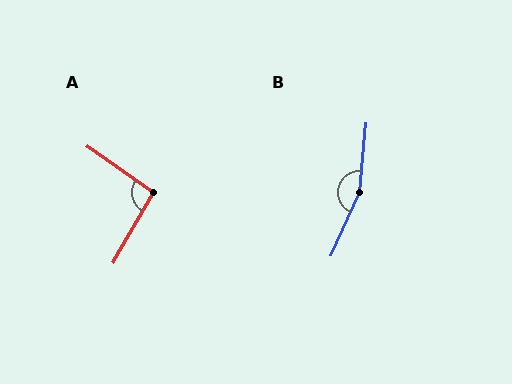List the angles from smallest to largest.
A (96°), B (161°).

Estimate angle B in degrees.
Approximately 161 degrees.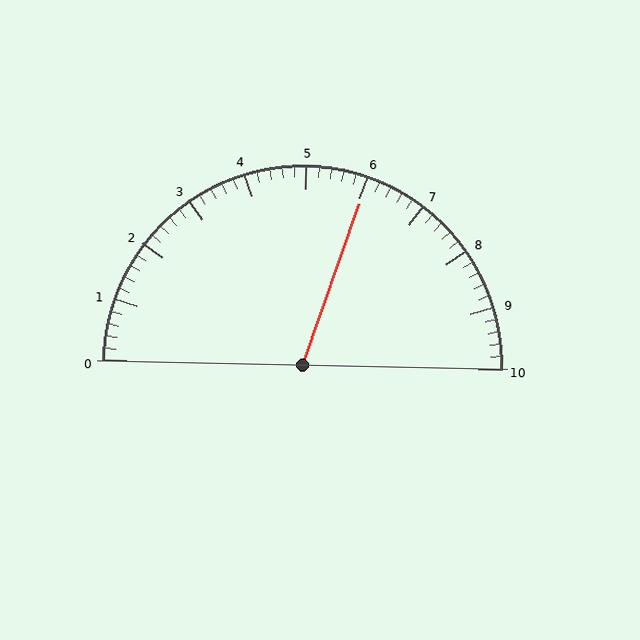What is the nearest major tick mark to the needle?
The nearest major tick mark is 6.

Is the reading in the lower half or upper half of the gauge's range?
The reading is in the upper half of the range (0 to 10).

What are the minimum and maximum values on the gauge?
The gauge ranges from 0 to 10.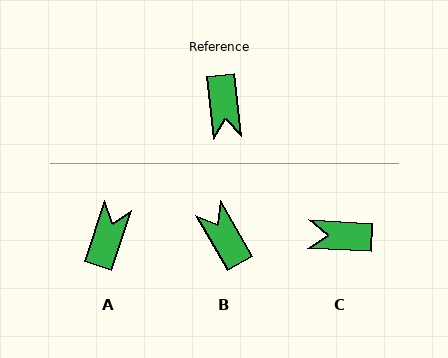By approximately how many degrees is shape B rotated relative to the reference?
Approximately 156 degrees clockwise.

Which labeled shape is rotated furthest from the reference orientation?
B, about 156 degrees away.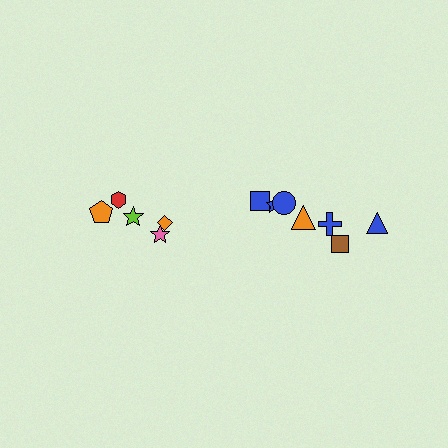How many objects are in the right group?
There are 7 objects.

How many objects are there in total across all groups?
There are 12 objects.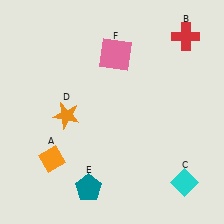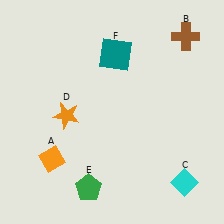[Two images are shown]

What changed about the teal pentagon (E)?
In Image 1, E is teal. In Image 2, it changed to green.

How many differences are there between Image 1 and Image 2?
There are 3 differences between the two images.